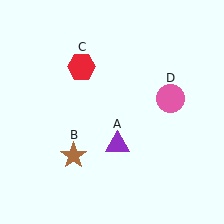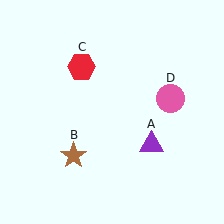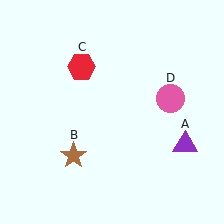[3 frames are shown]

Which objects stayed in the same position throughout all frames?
Brown star (object B) and red hexagon (object C) and pink circle (object D) remained stationary.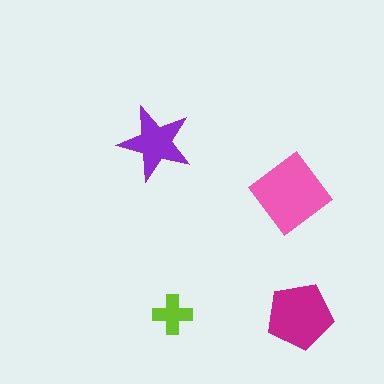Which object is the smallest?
The lime cross.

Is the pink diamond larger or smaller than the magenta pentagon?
Larger.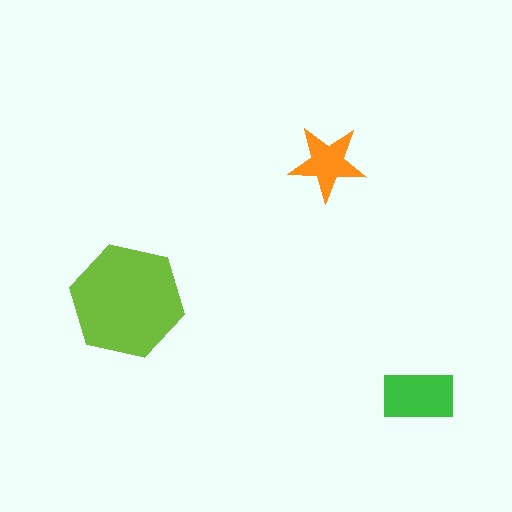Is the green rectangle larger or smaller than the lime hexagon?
Smaller.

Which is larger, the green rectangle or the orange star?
The green rectangle.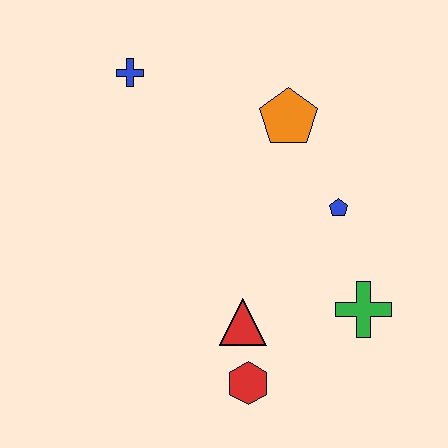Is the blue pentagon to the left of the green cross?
Yes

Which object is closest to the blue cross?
The orange pentagon is closest to the blue cross.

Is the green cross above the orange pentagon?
No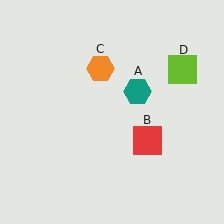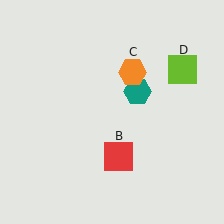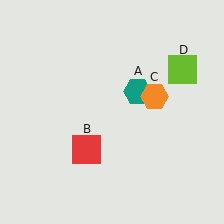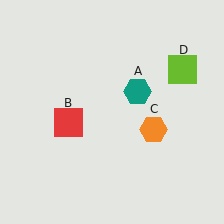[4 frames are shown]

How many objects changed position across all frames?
2 objects changed position: red square (object B), orange hexagon (object C).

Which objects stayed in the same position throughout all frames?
Teal hexagon (object A) and lime square (object D) remained stationary.